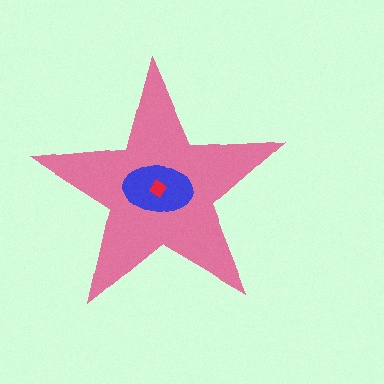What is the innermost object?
The red diamond.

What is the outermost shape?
The pink star.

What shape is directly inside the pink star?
The blue ellipse.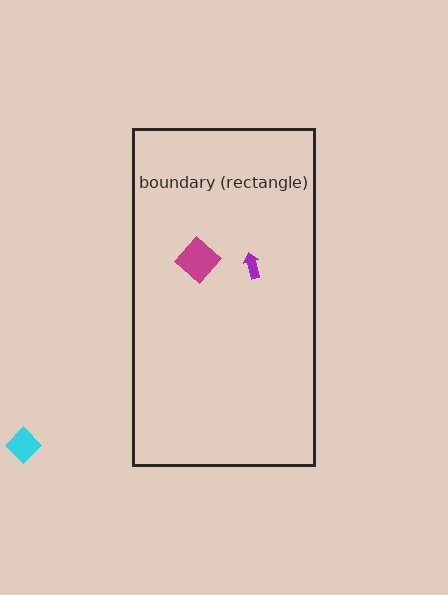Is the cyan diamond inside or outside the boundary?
Outside.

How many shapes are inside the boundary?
2 inside, 1 outside.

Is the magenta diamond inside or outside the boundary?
Inside.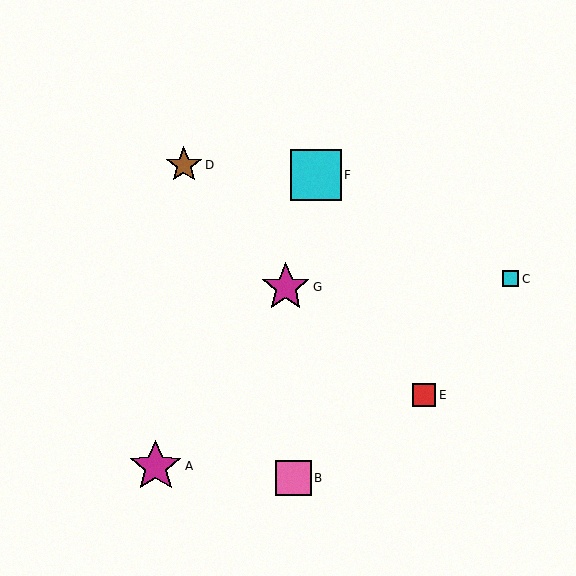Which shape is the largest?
The magenta star (labeled A) is the largest.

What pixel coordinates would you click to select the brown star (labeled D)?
Click at (184, 165) to select the brown star D.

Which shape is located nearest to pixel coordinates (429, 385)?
The red square (labeled E) at (424, 395) is nearest to that location.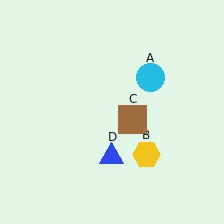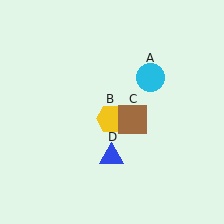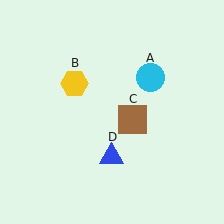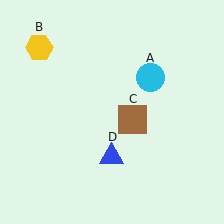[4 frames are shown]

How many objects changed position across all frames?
1 object changed position: yellow hexagon (object B).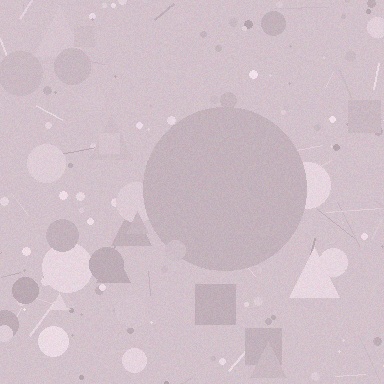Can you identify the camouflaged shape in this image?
The camouflaged shape is a circle.